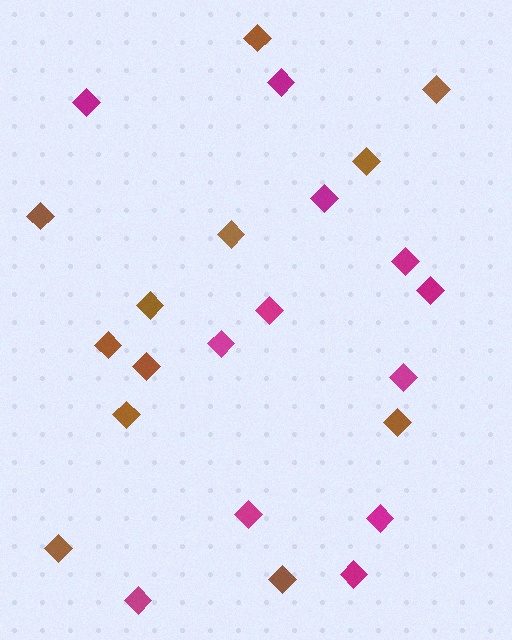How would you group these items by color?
There are 2 groups: one group of magenta diamonds (12) and one group of brown diamonds (12).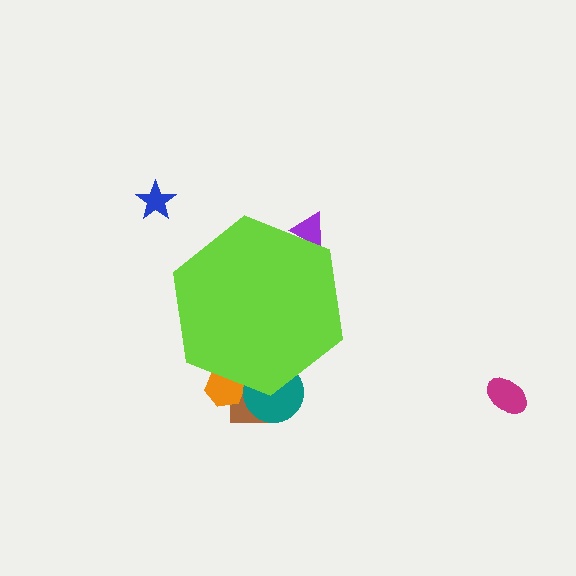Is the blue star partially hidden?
No, the blue star is fully visible.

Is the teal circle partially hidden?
Yes, the teal circle is partially hidden behind the lime hexagon.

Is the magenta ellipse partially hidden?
No, the magenta ellipse is fully visible.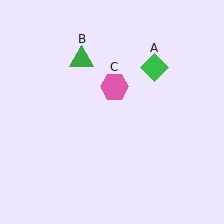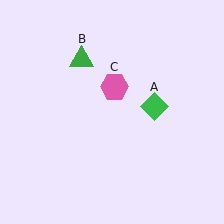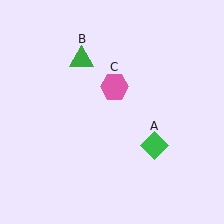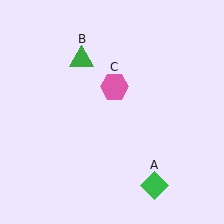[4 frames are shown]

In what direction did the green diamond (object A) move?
The green diamond (object A) moved down.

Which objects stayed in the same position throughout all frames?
Green triangle (object B) and pink hexagon (object C) remained stationary.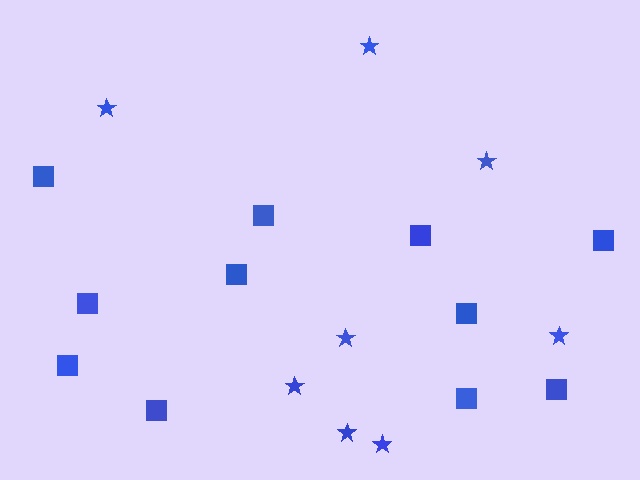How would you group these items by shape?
There are 2 groups: one group of squares (11) and one group of stars (8).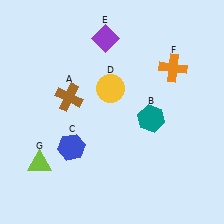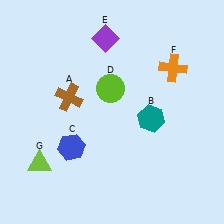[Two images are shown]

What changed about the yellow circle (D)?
In Image 1, D is yellow. In Image 2, it changed to lime.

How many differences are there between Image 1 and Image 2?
There is 1 difference between the two images.